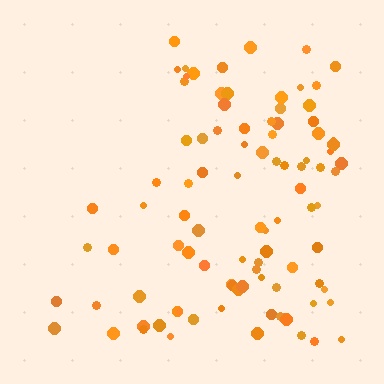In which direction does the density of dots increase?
From left to right, with the right side densest.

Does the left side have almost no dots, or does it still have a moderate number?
Still a moderate number, just noticeably fewer than the right.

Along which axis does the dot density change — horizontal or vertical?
Horizontal.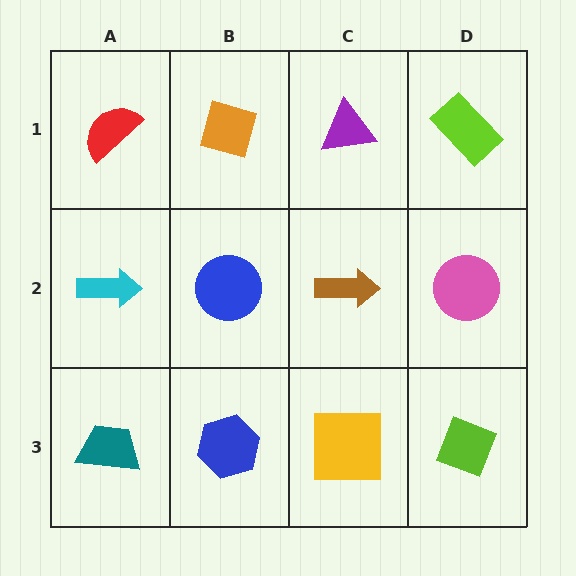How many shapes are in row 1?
4 shapes.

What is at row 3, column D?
A lime diamond.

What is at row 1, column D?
A lime rectangle.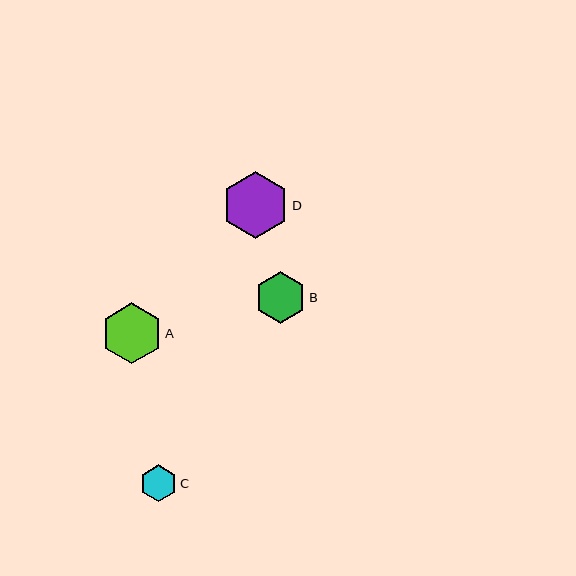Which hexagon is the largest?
Hexagon D is the largest with a size of approximately 67 pixels.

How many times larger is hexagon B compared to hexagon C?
Hexagon B is approximately 1.4 times the size of hexagon C.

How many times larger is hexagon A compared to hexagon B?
Hexagon A is approximately 1.2 times the size of hexagon B.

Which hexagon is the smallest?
Hexagon C is the smallest with a size of approximately 37 pixels.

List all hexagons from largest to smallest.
From largest to smallest: D, A, B, C.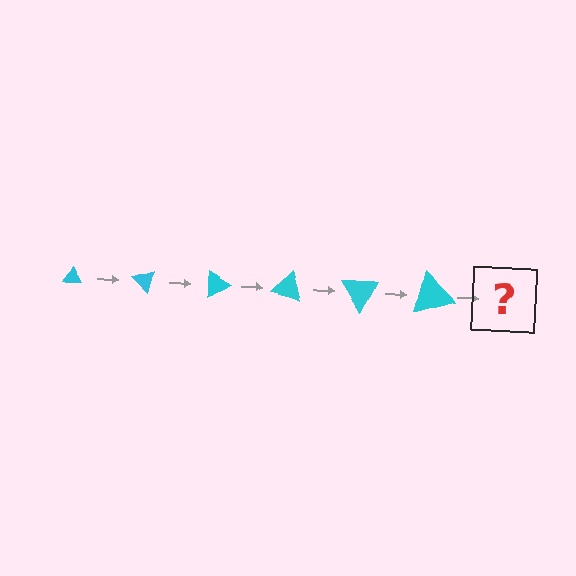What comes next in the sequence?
The next element should be a triangle, larger than the previous one and rotated 270 degrees from the start.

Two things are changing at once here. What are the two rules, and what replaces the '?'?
The two rules are that the triangle grows larger each step and it rotates 45 degrees each step. The '?' should be a triangle, larger than the previous one and rotated 270 degrees from the start.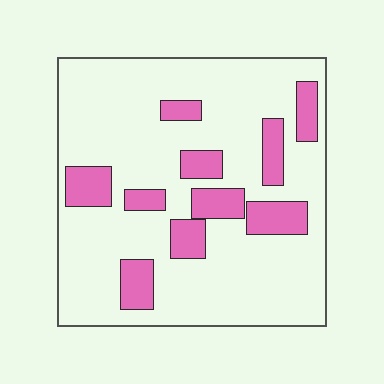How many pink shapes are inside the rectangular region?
10.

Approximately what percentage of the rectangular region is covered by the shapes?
Approximately 20%.